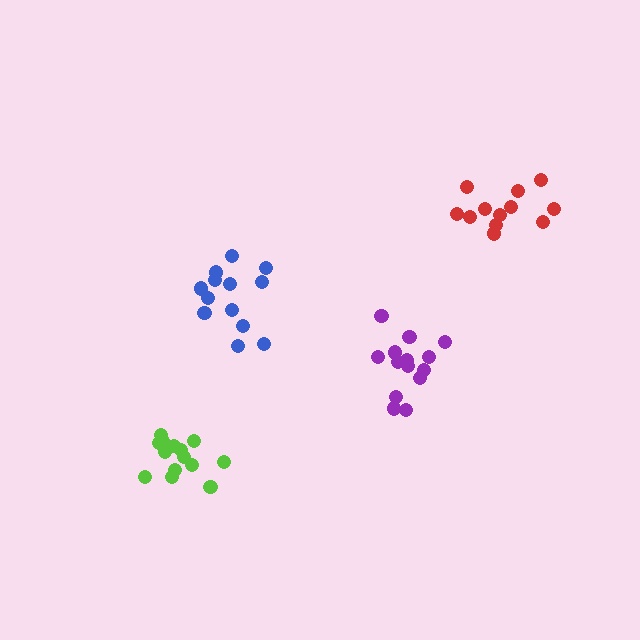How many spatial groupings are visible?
There are 4 spatial groupings.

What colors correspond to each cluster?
The clusters are colored: blue, purple, red, lime.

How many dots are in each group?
Group 1: 13 dots, Group 2: 14 dots, Group 3: 13 dots, Group 4: 14 dots (54 total).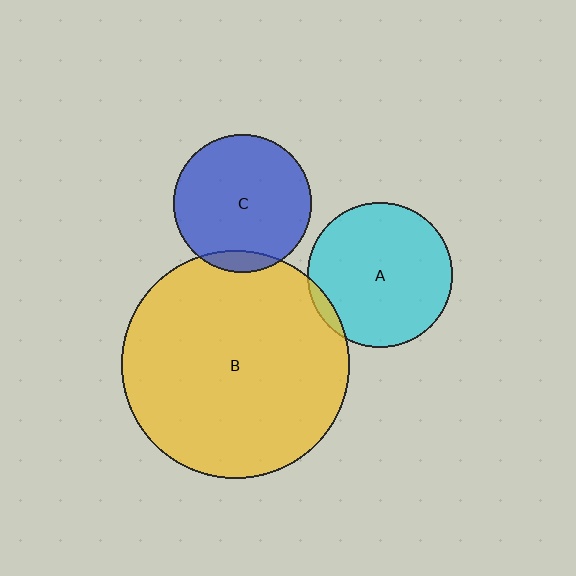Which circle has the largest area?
Circle B (yellow).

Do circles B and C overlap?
Yes.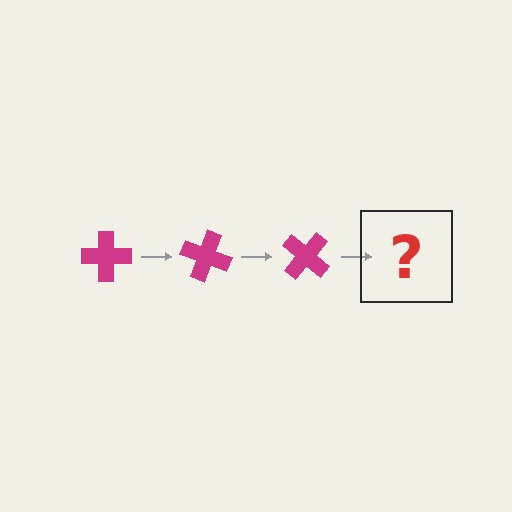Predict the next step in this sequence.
The next step is a magenta cross rotated 60 degrees.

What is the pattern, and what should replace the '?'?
The pattern is that the cross rotates 20 degrees each step. The '?' should be a magenta cross rotated 60 degrees.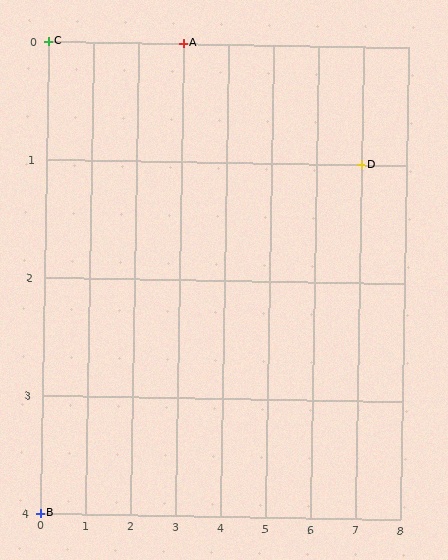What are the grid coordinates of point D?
Point D is at grid coordinates (7, 1).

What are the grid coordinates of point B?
Point B is at grid coordinates (0, 4).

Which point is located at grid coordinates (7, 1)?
Point D is at (7, 1).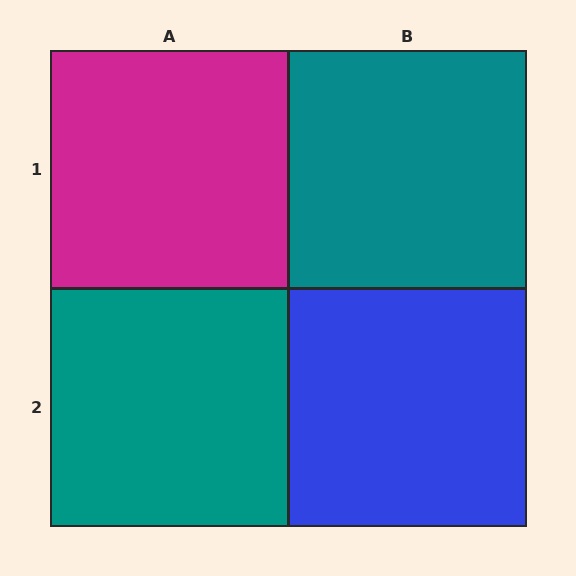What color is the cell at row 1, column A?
Magenta.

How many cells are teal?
2 cells are teal.